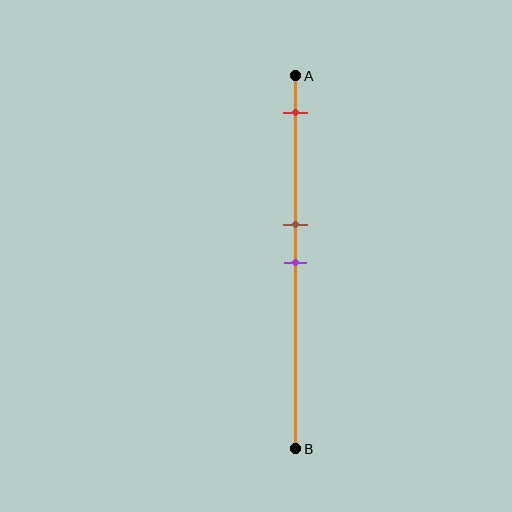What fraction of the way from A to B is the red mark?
The red mark is approximately 10% (0.1) of the way from A to B.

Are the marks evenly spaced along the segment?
No, the marks are not evenly spaced.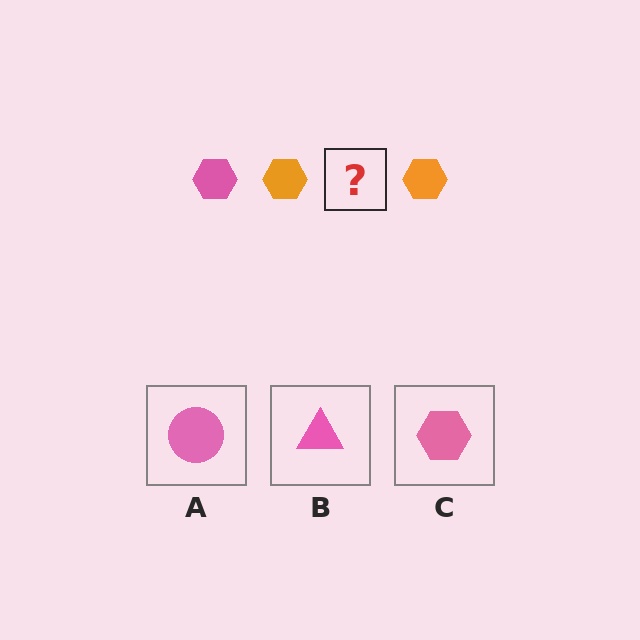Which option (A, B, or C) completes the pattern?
C.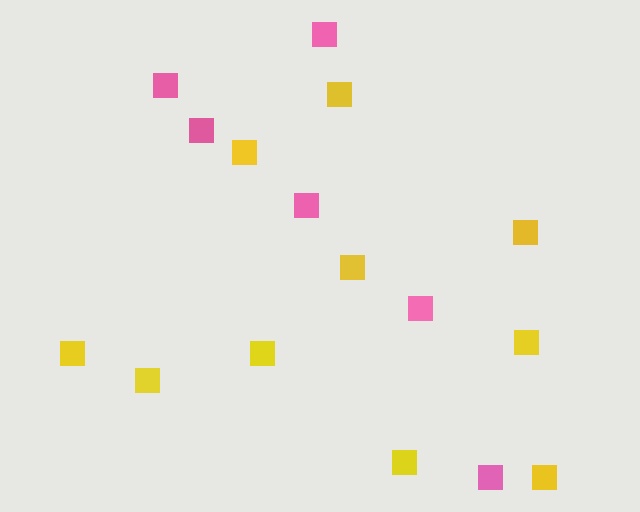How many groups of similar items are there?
There are 2 groups: one group of yellow squares (10) and one group of pink squares (6).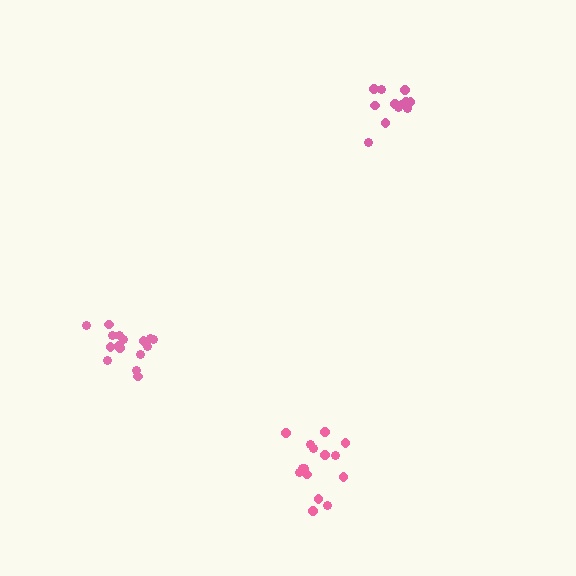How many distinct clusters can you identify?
There are 3 distinct clusters.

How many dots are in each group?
Group 1: 15 dots, Group 2: 16 dots, Group 3: 12 dots (43 total).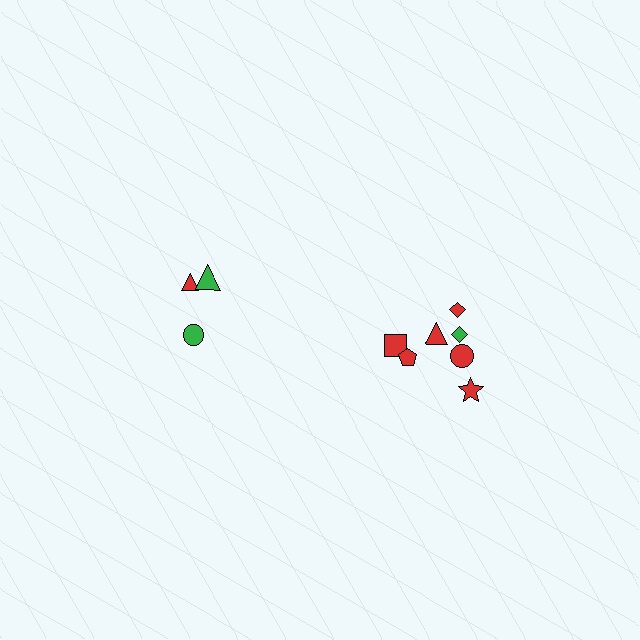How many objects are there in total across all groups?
There are 10 objects.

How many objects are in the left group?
There are 3 objects.